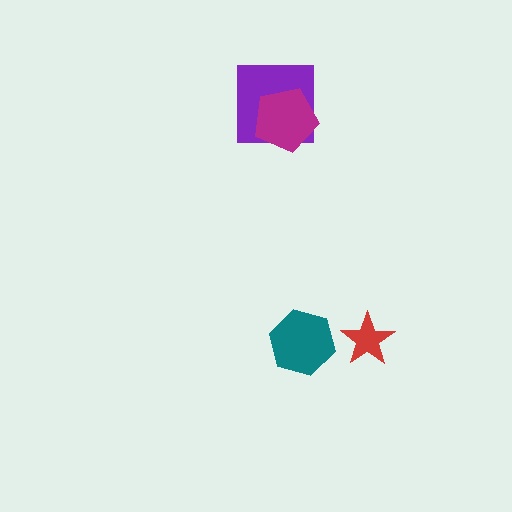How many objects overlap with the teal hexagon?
0 objects overlap with the teal hexagon.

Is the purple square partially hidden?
Yes, it is partially covered by another shape.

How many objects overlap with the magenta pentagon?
1 object overlaps with the magenta pentagon.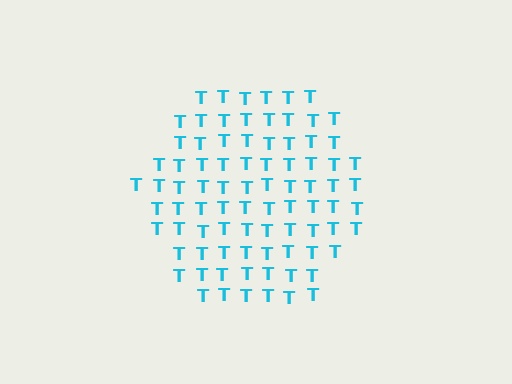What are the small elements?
The small elements are letter T's.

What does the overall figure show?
The overall figure shows a hexagon.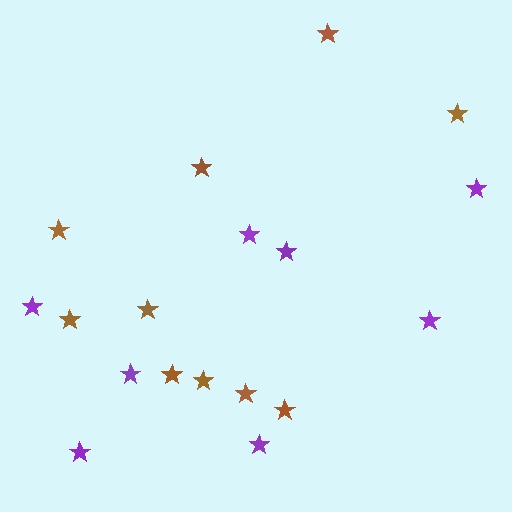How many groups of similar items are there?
There are 2 groups: one group of purple stars (8) and one group of brown stars (10).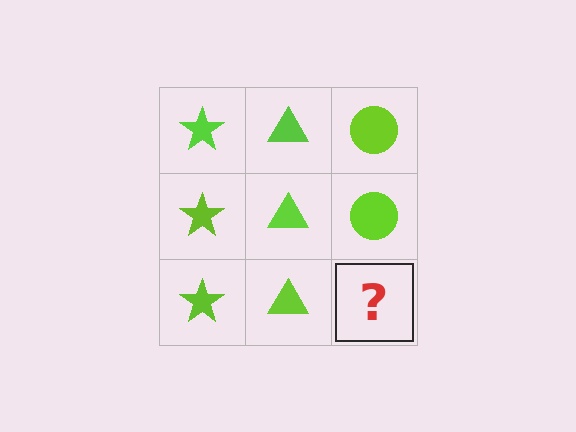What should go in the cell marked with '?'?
The missing cell should contain a lime circle.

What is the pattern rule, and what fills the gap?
The rule is that each column has a consistent shape. The gap should be filled with a lime circle.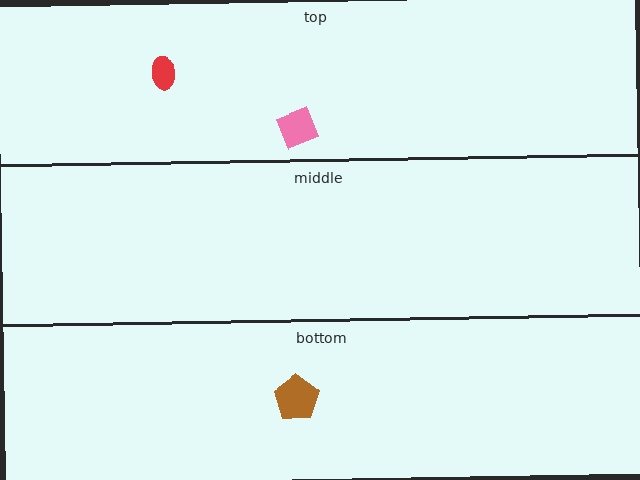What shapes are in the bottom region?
The brown pentagon.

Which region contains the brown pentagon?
The bottom region.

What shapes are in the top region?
The pink diamond, the red ellipse.